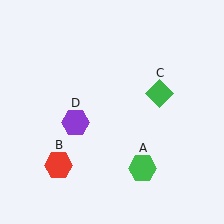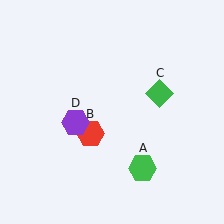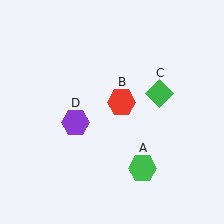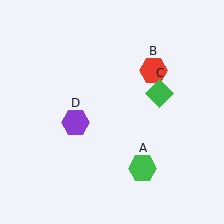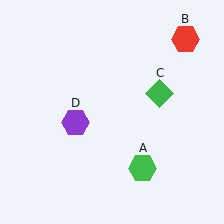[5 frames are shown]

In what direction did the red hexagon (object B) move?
The red hexagon (object B) moved up and to the right.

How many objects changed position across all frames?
1 object changed position: red hexagon (object B).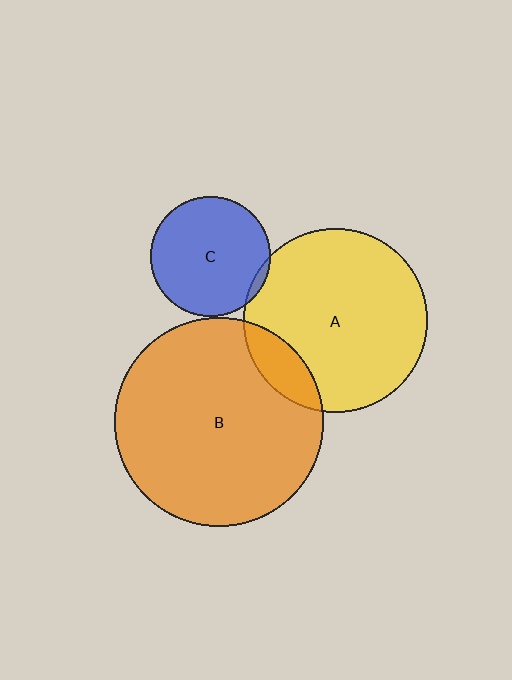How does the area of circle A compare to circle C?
Approximately 2.4 times.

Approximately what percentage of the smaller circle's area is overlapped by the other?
Approximately 15%.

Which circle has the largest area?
Circle B (orange).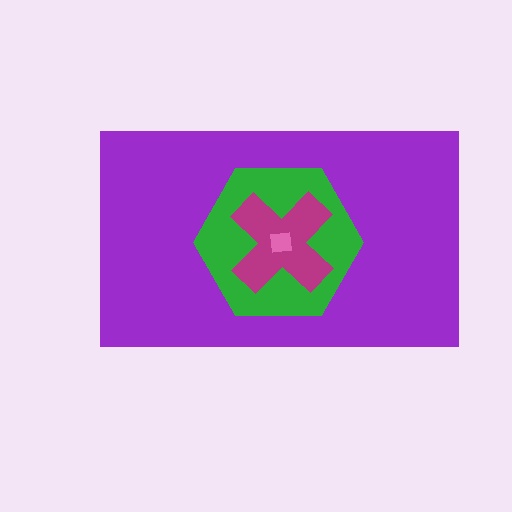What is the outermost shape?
The purple rectangle.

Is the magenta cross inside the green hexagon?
Yes.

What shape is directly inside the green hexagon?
The magenta cross.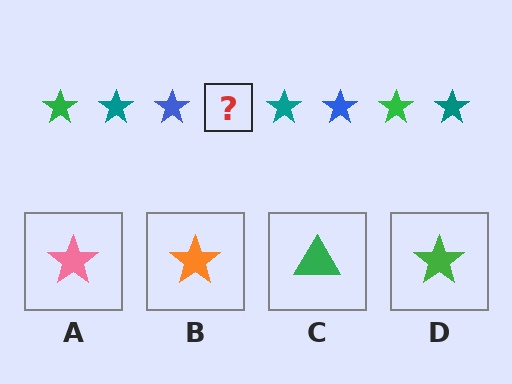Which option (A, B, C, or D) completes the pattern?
D.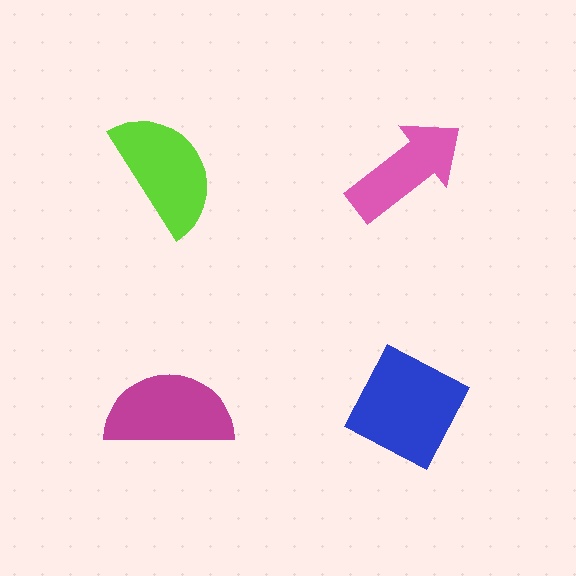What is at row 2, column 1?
A magenta semicircle.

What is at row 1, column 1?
A lime semicircle.